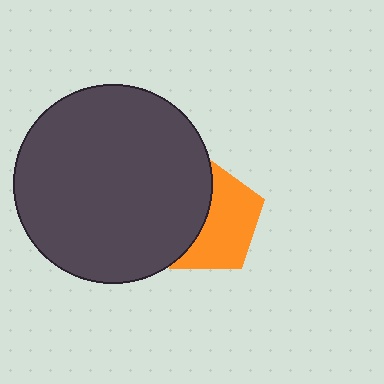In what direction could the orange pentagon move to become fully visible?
The orange pentagon could move right. That would shift it out from behind the dark gray circle entirely.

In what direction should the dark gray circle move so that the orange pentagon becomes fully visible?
The dark gray circle should move left. That is the shortest direction to clear the overlap and leave the orange pentagon fully visible.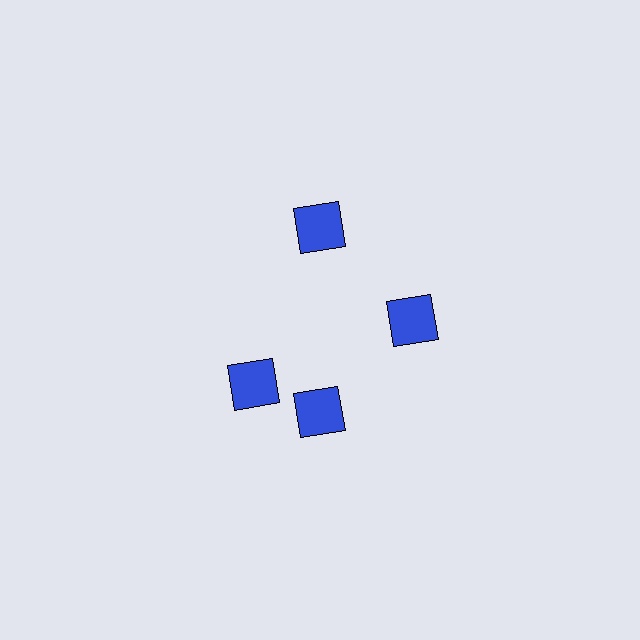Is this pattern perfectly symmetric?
No. The 4 blue squares are arranged in a ring, but one element near the 9 o'clock position is rotated out of alignment along the ring, breaking the 4-fold rotational symmetry.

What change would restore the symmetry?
The symmetry would be restored by rotating it back into even spacing with its neighbors so that all 4 squares sit at equal angles and equal distance from the center.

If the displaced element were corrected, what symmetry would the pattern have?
It would have 4-fold rotational symmetry — the pattern would map onto itself every 90 degrees.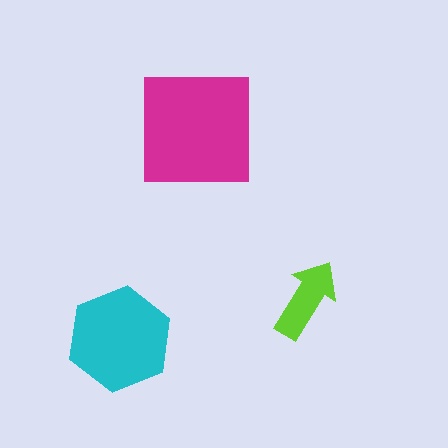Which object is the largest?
The magenta square.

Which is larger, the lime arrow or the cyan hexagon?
The cyan hexagon.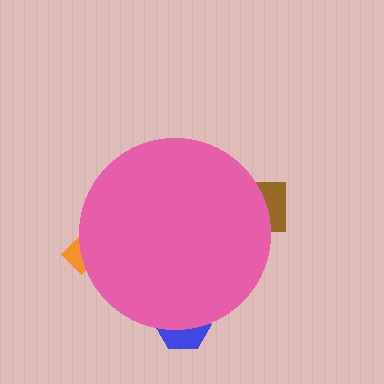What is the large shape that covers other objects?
A pink circle.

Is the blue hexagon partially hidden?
Yes, the blue hexagon is partially hidden behind the pink circle.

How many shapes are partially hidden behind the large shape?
3 shapes are partially hidden.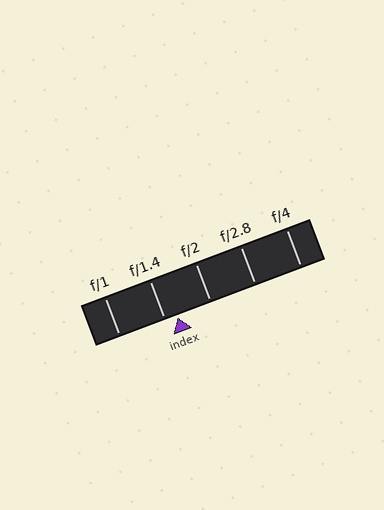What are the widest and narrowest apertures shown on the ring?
The widest aperture shown is f/1 and the narrowest is f/4.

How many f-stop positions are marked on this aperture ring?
There are 5 f-stop positions marked.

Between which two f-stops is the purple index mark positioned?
The index mark is between f/1.4 and f/2.